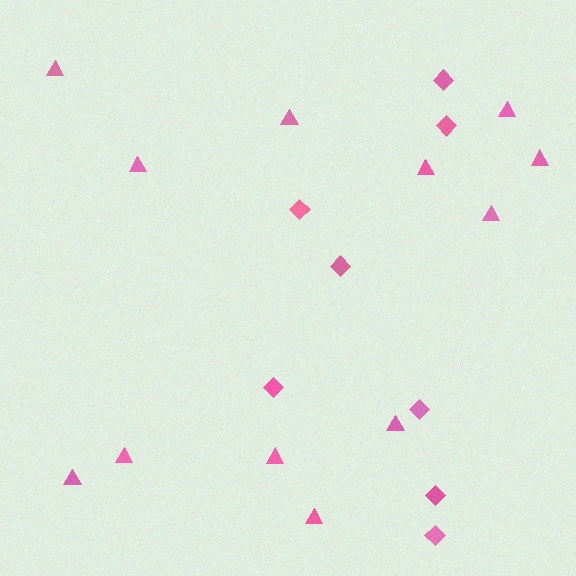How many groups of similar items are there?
There are 2 groups: one group of diamonds (8) and one group of triangles (12).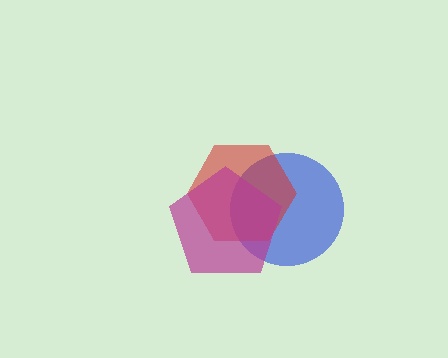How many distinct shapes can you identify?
There are 3 distinct shapes: a blue circle, a red hexagon, a magenta pentagon.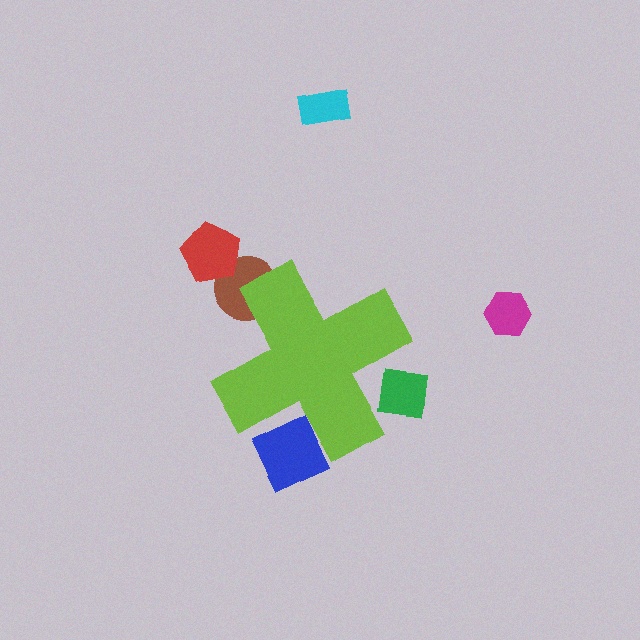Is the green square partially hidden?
Yes, the green square is partially hidden behind the lime cross.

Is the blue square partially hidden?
Yes, the blue square is partially hidden behind the lime cross.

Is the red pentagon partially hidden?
No, the red pentagon is fully visible.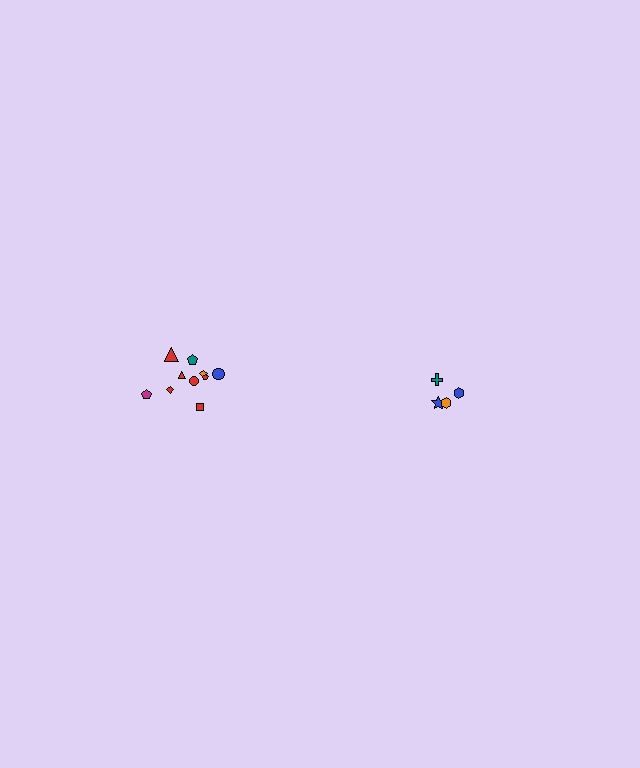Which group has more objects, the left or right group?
The left group.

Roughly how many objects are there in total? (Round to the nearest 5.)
Roughly 15 objects in total.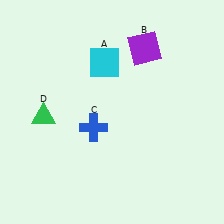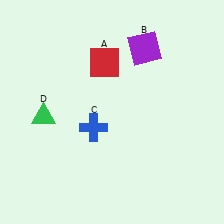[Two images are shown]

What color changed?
The square (A) changed from cyan in Image 1 to red in Image 2.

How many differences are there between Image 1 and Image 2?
There is 1 difference between the two images.